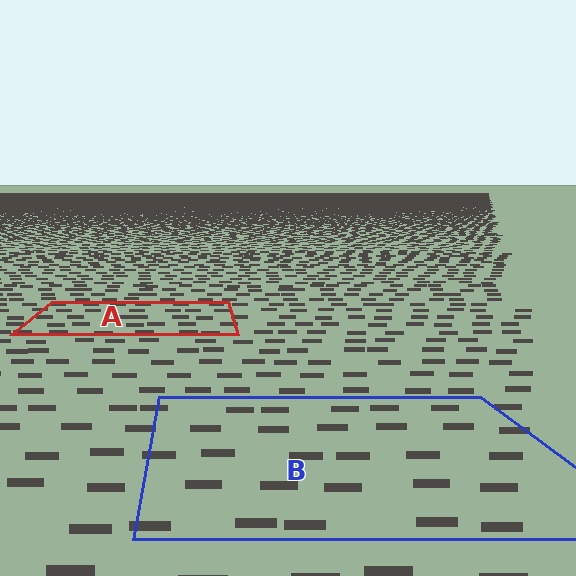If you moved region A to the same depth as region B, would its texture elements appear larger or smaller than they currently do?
They would appear larger. At a closer depth, the same texture elements are projected at a bigger on-screen size.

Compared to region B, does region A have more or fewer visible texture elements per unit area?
Region A has more texture elements per unit area — they are packed more densely because it is farther away.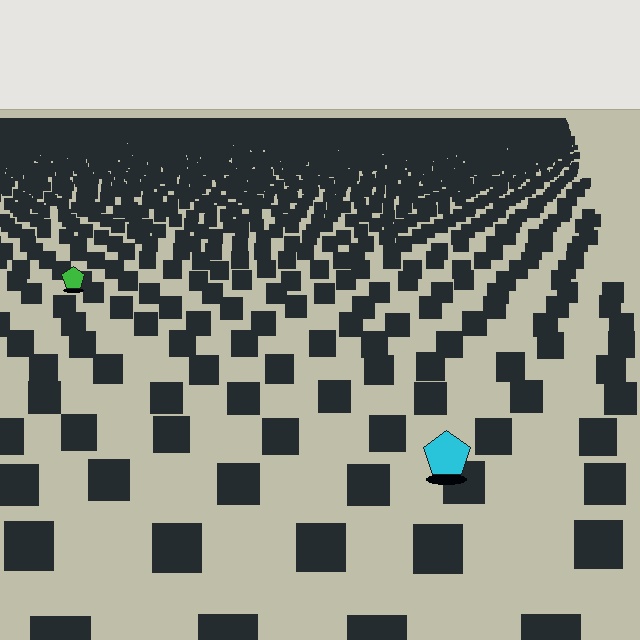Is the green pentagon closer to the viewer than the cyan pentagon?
No. The cyan pentagon is closer — you can tell from the texture gradient: the ground texture is coarser near it.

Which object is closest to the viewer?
The cyan pentagon is closest. The texture marks near it are larger and more spread out.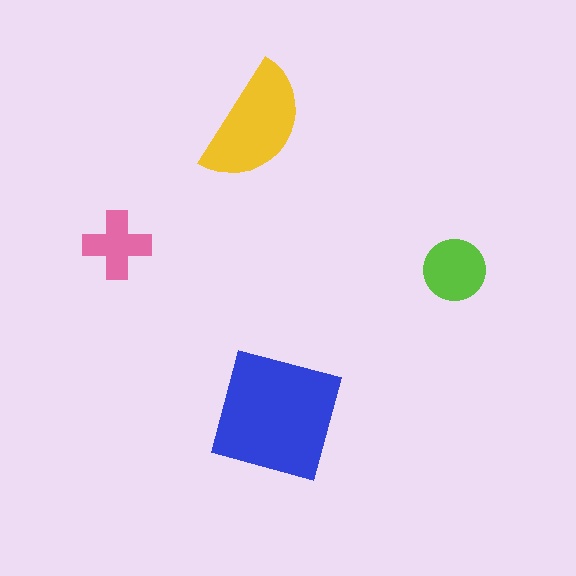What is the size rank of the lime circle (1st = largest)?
3rd.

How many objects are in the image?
There are 4 objects in the image.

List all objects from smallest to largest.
The pink cross, the lime circle, the yellow semicircle, the blue square.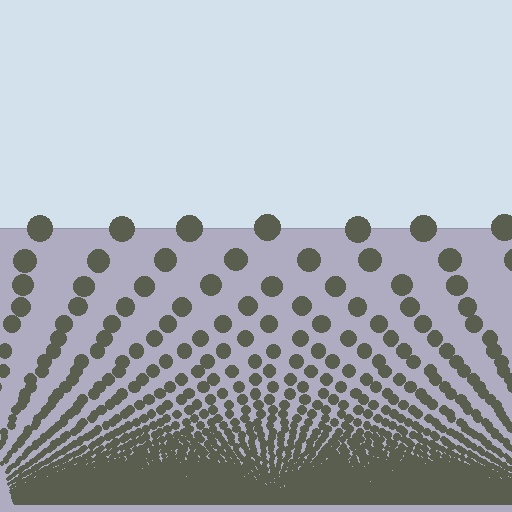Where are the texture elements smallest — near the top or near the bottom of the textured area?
Near the bottom.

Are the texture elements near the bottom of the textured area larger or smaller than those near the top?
Smaller. The gradient is inverted — elements near the bottom are smaller and denser.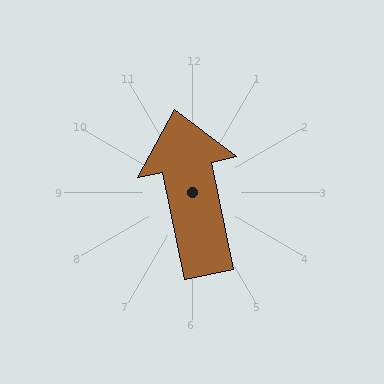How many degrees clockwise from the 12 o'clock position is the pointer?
Approximately 348 degrees.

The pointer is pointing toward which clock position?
Roughly 12 o'clock.